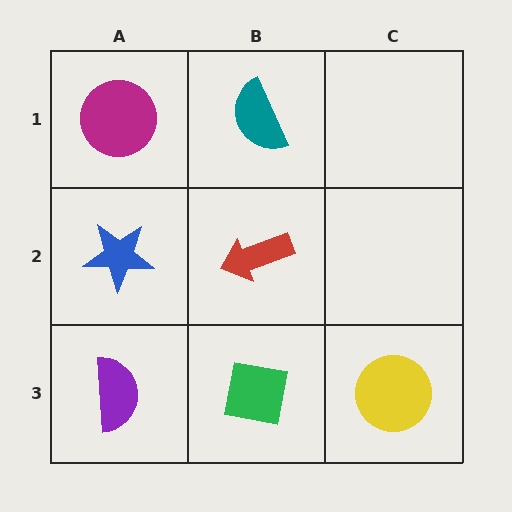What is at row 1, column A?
A magenta circle.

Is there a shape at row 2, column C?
No, that cell is empty.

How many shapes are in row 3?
3 shapes.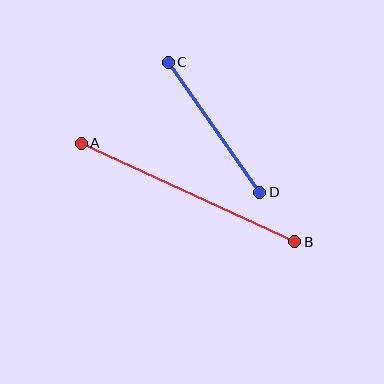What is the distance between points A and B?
The distance is approximately 235 pixels.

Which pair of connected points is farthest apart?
Points A and B are farthest apart.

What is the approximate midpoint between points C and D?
The midpoint is at approximately (214, 127) pixels.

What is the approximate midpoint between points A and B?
The midpoint is at approximately (188, 192) pixels.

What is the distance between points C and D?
The distance is approximately 159 pixels.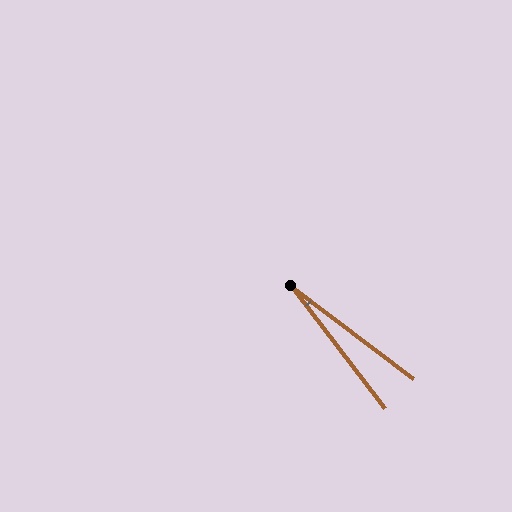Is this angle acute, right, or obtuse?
It is acute.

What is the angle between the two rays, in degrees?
Approximately 16 degrees.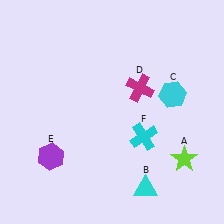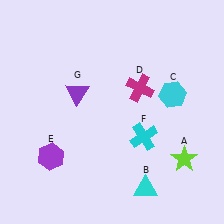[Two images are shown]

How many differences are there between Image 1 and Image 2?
There is 1 difference between the two images.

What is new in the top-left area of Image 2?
A purple triangle (G) was added in the top-left area of Image 2.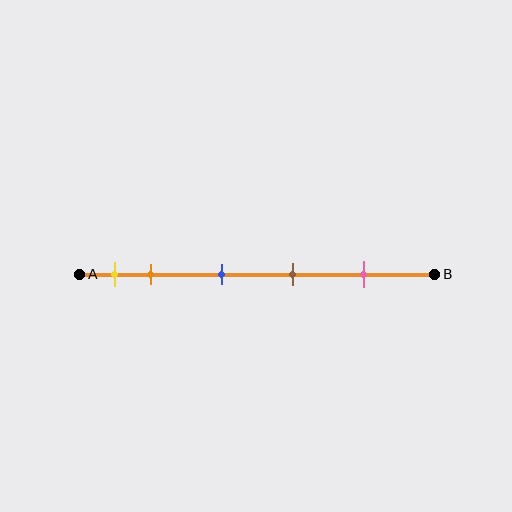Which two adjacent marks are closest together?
The yellow and orange marks are the closest adjacent pair.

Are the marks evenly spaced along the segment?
No, the marks are not evenly spaced.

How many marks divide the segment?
There are 5 marks dividing the segment.